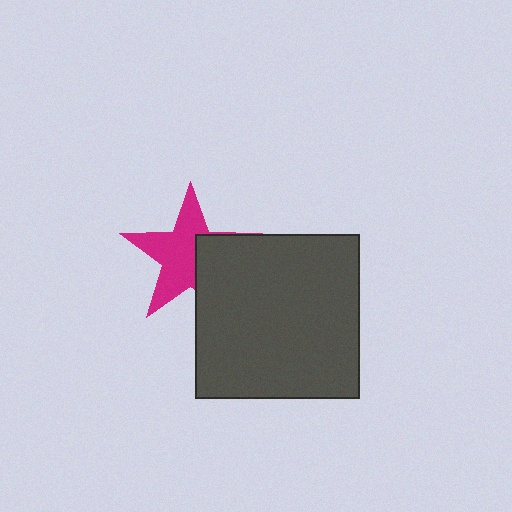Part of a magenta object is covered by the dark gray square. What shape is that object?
It is a star.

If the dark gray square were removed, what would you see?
You would see the complete magenta star.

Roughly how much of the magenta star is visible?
About half of it is visible (roughly 62%).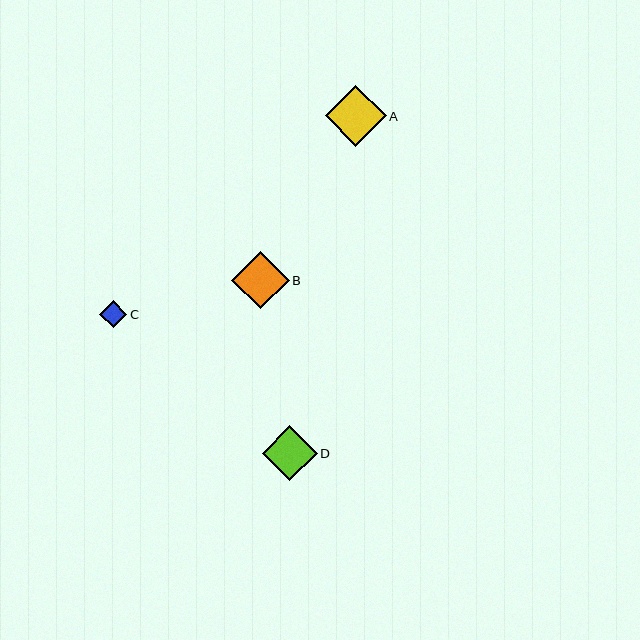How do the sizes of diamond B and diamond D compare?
Diamond B and diamond D are approximately the same size.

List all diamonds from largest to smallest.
From largest to smallest: A, B, D, C.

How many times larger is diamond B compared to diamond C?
Diamond B is approximately 2.2 times the size of diamond C.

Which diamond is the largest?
Diamond A is the largest with a size of approximately 61 pixels.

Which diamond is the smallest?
Diamond C is the smallest with a size of approximately 27 pixels.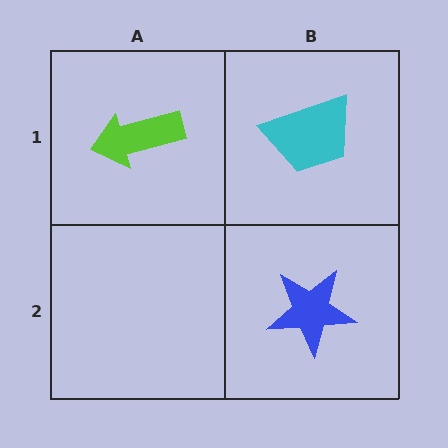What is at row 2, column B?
A blue star.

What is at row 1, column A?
A lime arrow.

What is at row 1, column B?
A cyan trapezoid.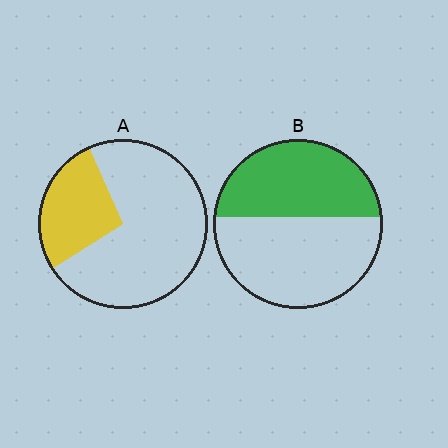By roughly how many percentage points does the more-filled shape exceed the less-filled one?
By roughly 15 percentage points (B over A).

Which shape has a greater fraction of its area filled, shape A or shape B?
Shape B.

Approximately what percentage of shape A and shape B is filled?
A is approximately 25% and B is approximately 45%.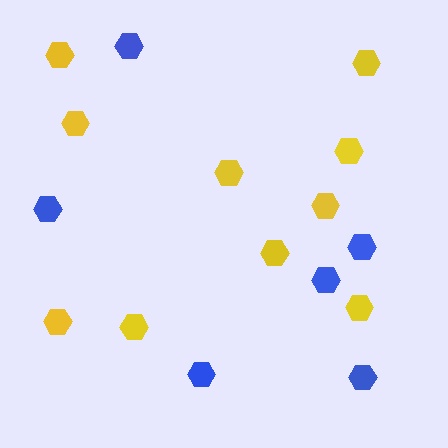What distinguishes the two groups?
There are 2 groups: one group of yellow hexagons (10) and one group of blue hexagons (6).